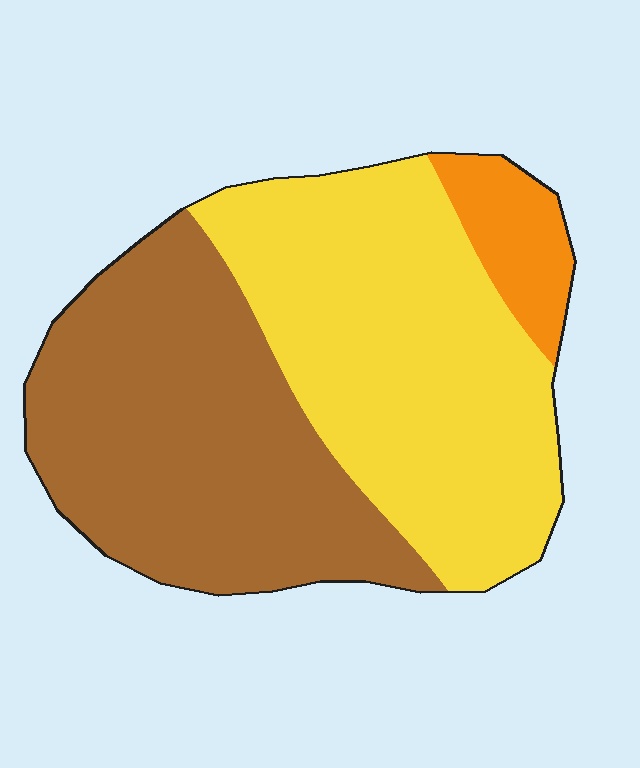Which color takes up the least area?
Orange, at roughly 10%.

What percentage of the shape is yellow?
Yellow covers around 45% of the shape.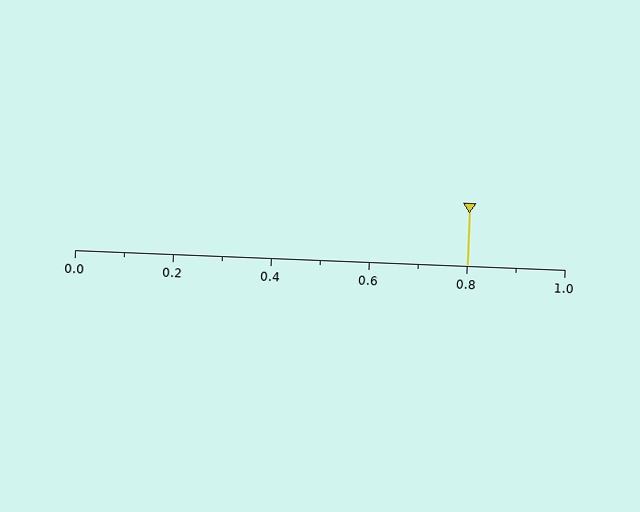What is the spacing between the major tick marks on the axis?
The major ticks are spaced 0.2 apart.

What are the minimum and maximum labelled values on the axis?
The axis runs from 0.0 to 1.0.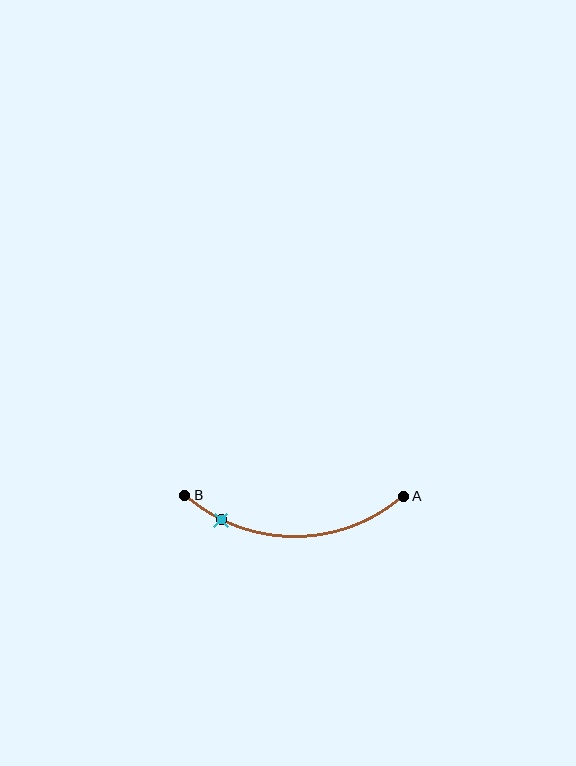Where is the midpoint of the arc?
The arc midpoint is the point on the curve farthest from the straight line joining A and B. It sits below that line.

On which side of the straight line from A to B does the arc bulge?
The arc bulges below the straight line connecting A and B.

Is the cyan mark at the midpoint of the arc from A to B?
No. The cyan mark lies on the arc but is closer to endpoint B. The arc midpoint would be at the point on the curve equidistant along the arc from both A and B.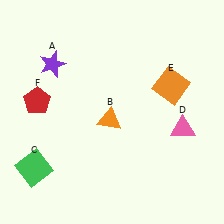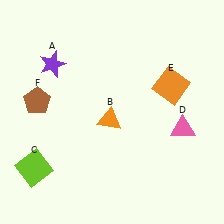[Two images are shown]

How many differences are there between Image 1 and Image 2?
There are 2 differences between the two images.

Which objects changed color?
C changed from green to lime. F changed from red to brown.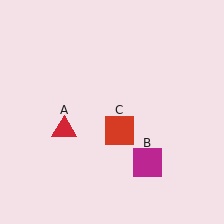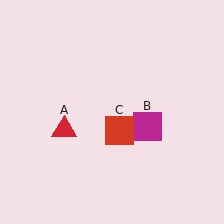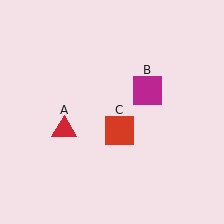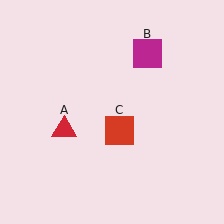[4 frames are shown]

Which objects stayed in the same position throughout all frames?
Red triangle (object A) and red square (object C) remained stationary.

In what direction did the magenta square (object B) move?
The magenta square (object B) moved up.